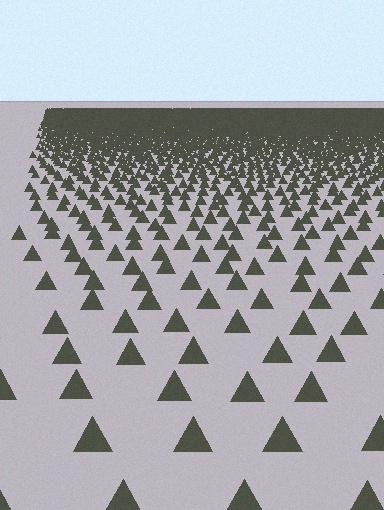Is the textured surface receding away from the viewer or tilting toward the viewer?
The surface is receding away from the viewer. Texture elements get smaller and denser toward the top.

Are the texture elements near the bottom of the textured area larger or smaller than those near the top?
Larger. Near the bottom, elements are closer to the viewer and appear at a bigger on-screen size.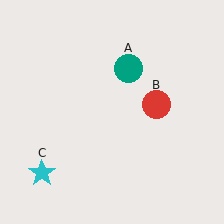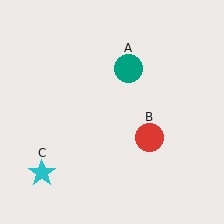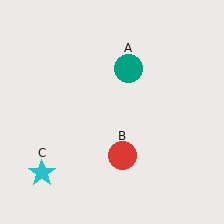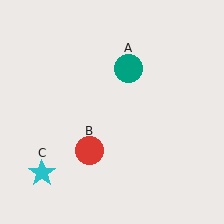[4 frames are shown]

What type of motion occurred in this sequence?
The red circle (object B) rotated clockwise around the center of the scene.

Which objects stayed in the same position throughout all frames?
Teal circle (object A) and cyan star (object C) remained stationary.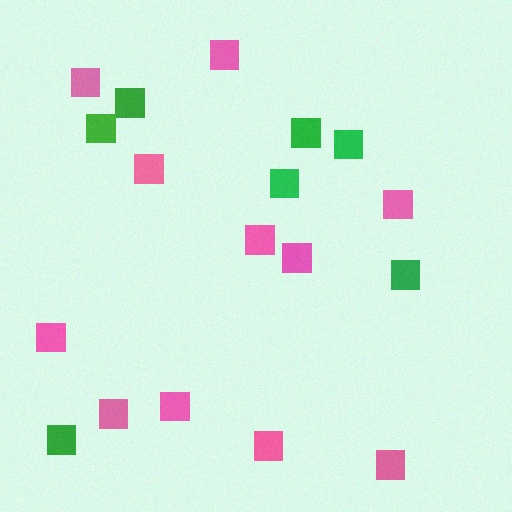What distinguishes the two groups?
There are 2 groups: one group of green squares (7) and one group of pink squares (11).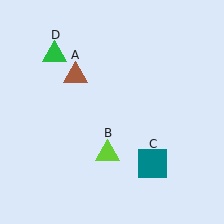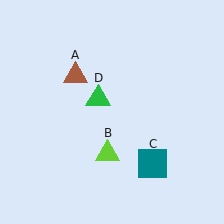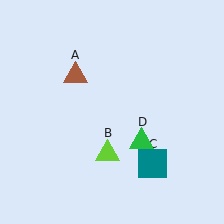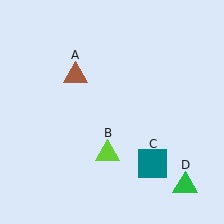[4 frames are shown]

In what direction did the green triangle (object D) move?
The green triangle (object D) moved down and to the right.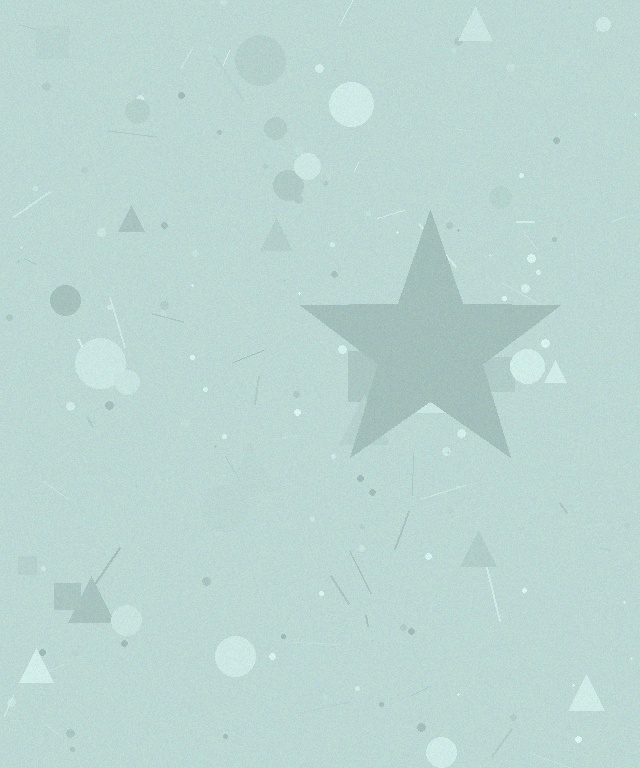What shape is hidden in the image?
A star is hidden in the image.